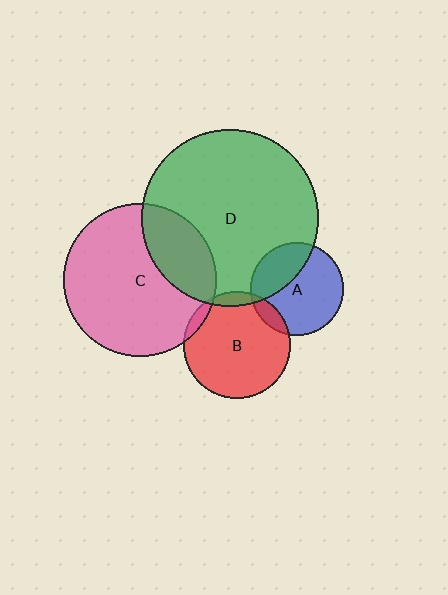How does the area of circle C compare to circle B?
Approximately 2.0 times.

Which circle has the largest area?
Circle D (green).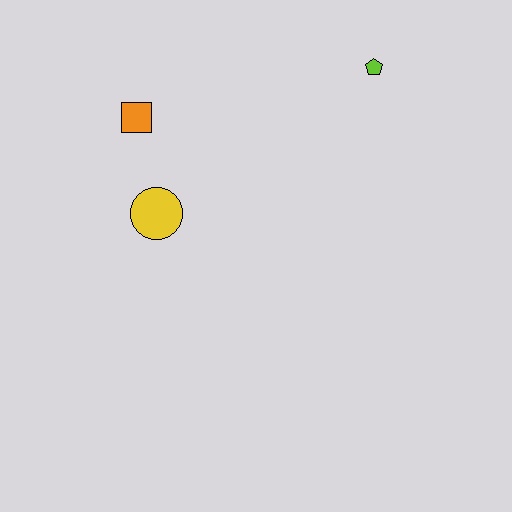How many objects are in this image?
There are 3 objects.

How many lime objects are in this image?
There is 1 lime object.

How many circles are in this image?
There is 1 circle.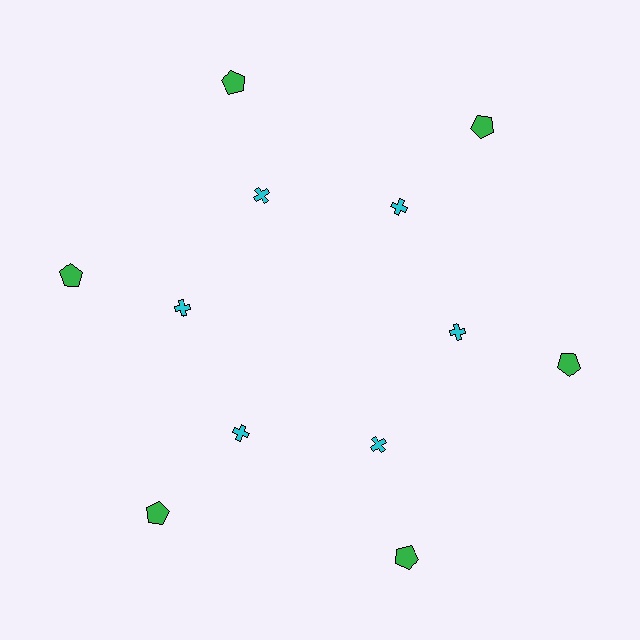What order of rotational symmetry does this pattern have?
This pattern has 6-fold rotational symmetry.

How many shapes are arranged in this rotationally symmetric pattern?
There are 12 shapes, arranged in 6 groups of 2.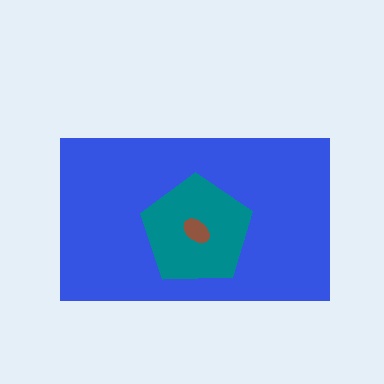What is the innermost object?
The brown ellipse.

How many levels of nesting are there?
3.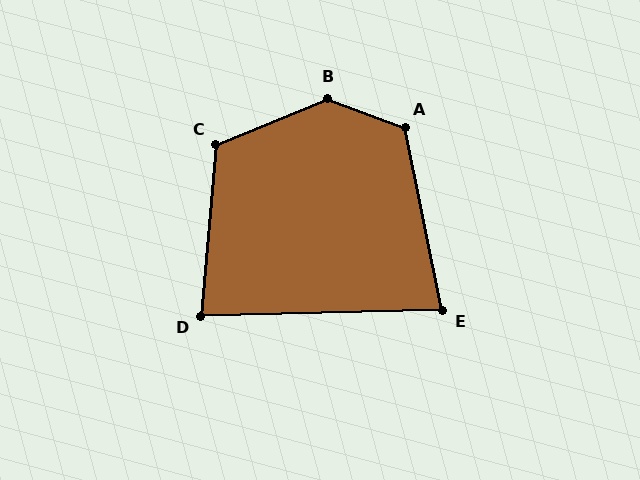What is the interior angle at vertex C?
Approximately 117 degrees (obtuse).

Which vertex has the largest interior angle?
B, at approximately 138 degrees.